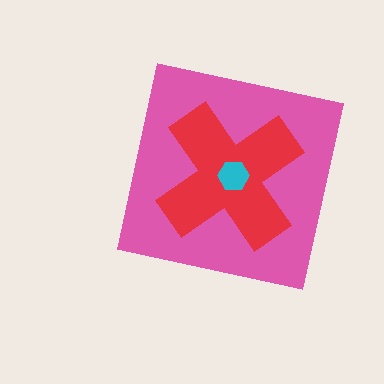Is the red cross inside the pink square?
Yes.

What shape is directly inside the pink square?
The red cross.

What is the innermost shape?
The cyan hexagon.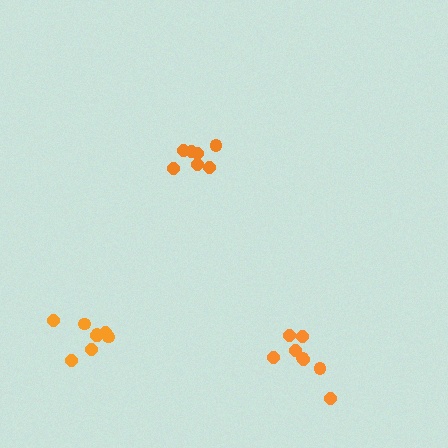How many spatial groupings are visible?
There are 3 spatial groupings.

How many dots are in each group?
Group 1: 7 dots, Group 2: 8 dots, Group 3: 9 dots (24 total).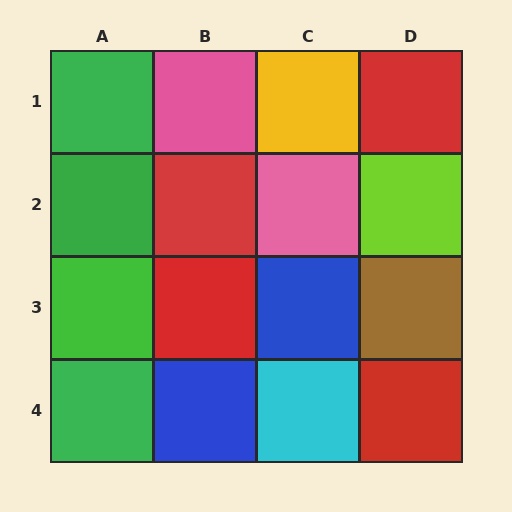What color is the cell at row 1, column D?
Red.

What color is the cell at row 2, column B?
Red.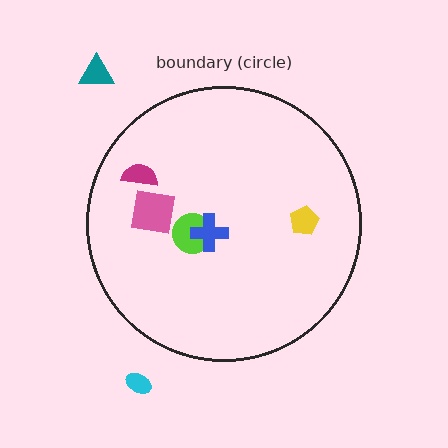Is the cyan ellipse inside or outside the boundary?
Outside.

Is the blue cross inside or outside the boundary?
Inside.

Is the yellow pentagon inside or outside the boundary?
Inside.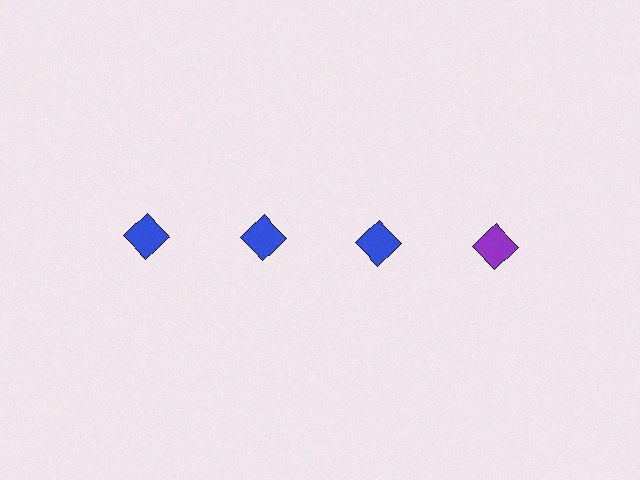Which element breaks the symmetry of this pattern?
The purple diamond in the top row, second from right column breaks the symmetry. All other shapes are blue diamonds.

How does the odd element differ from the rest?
It has a different color: purple instead of blue.